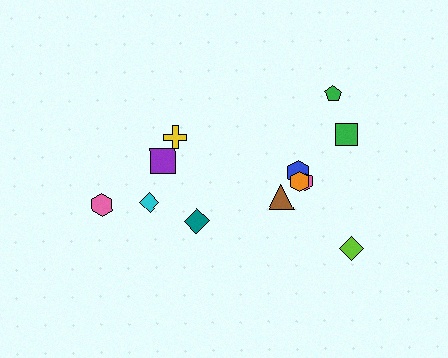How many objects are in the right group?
There are 7 objects.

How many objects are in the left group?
There are 5 objects.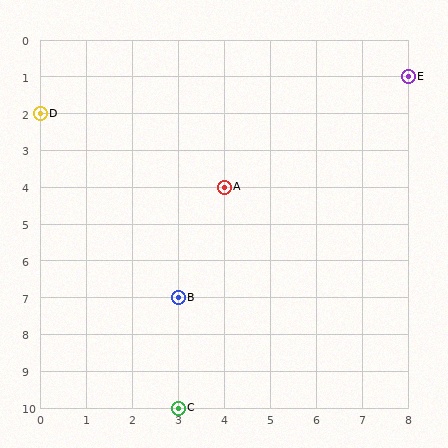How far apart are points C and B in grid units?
Points C and B are 3 rows apart.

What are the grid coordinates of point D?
Point D is at grid coordinates (0, 2).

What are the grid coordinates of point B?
Point B is at grid coordinates (3, 7).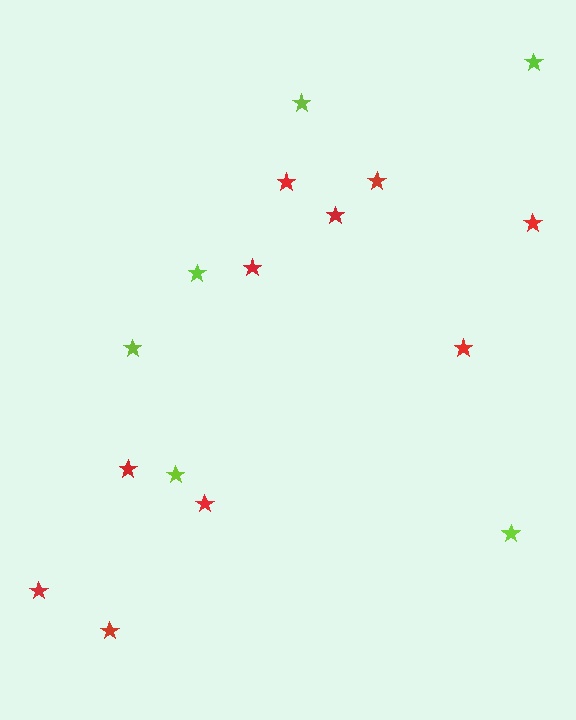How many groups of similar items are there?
There are 2 groups: one group of lime stars (6) and one group of red stars (10).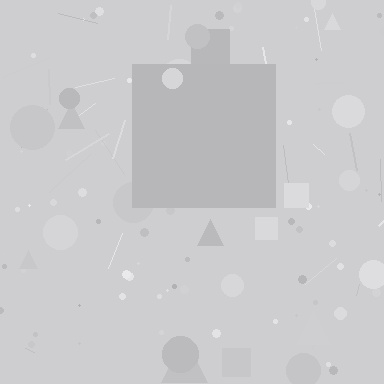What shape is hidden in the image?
A square is hidden in the image.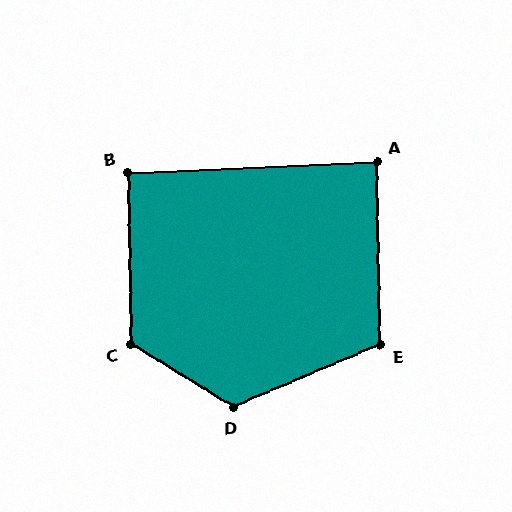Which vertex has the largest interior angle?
D, at approximately 125 degrees.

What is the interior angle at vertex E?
Approximately 112 degrees (obtuse).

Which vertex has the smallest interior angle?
A, at approximately 89 degrees.